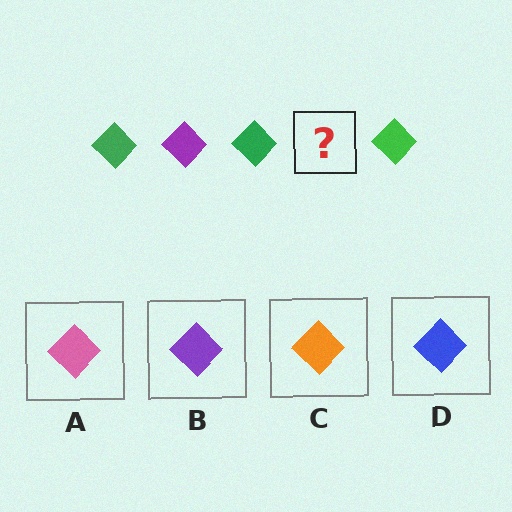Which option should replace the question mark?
Option B.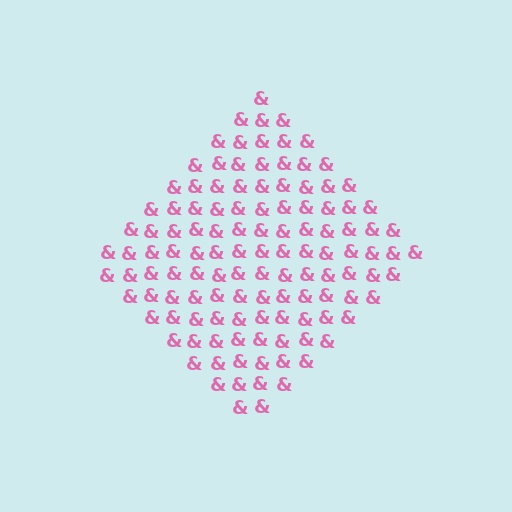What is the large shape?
The large shape is a diamond.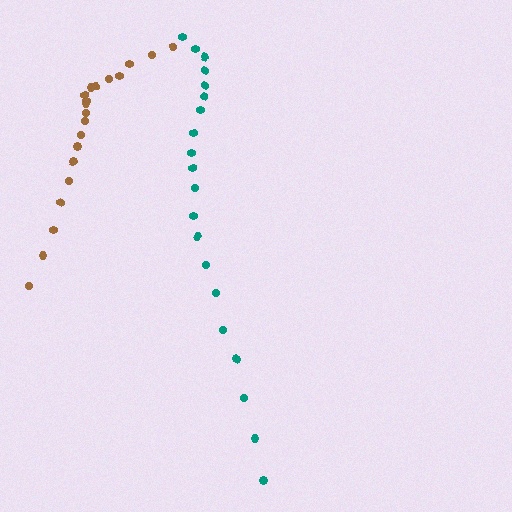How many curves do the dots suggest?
There are 2 distinct paths.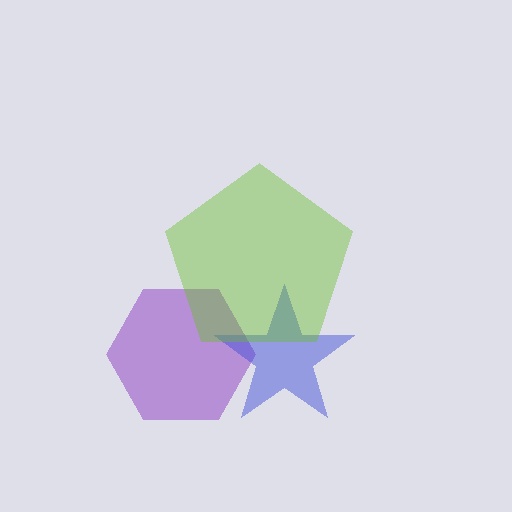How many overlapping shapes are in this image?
There are 3 overlapping shapes in the image.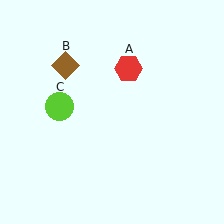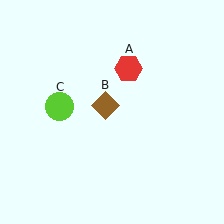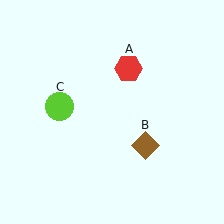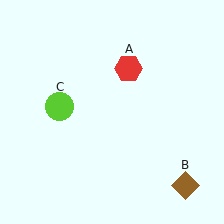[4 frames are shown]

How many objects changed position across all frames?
1 object changed position: brown diamond (object B).